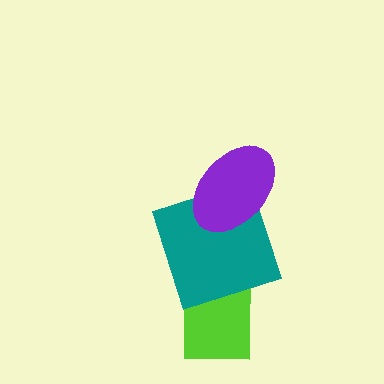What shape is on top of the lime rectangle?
The teal square is on top of the lime rectangle.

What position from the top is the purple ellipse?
The purple ellipse is 1st from the top.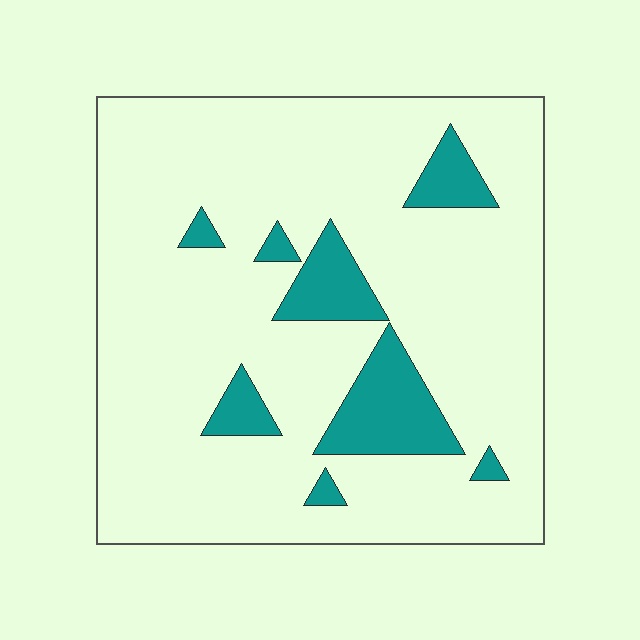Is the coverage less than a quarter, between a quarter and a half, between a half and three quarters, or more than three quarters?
Less than a quarter.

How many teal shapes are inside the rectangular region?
8.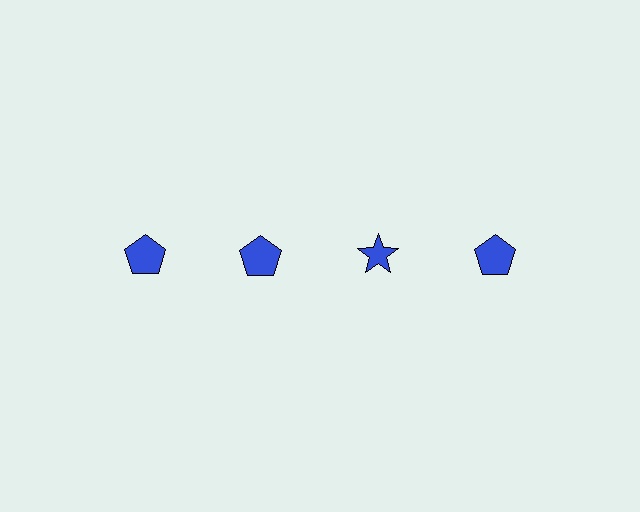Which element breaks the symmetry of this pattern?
The blue star in the top row, center column breaks the symmetry. All other shapes are blue pentagons.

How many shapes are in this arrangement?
There are 4 shapes arranged in a grid pattern.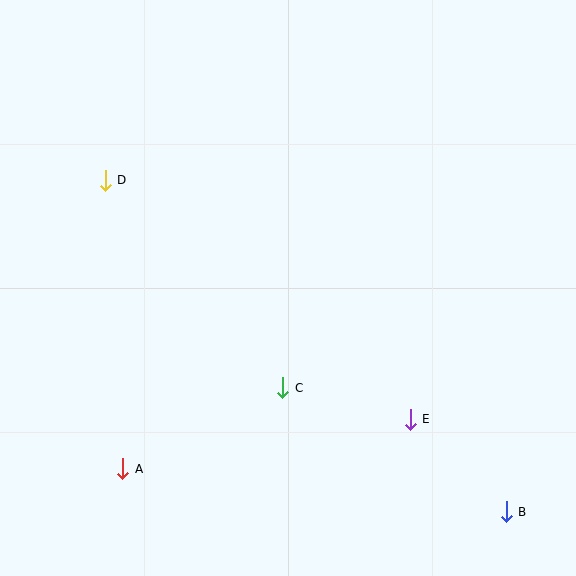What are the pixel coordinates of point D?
Point D is at (105, 180).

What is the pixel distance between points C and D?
The distance between C and D is 273 pixels.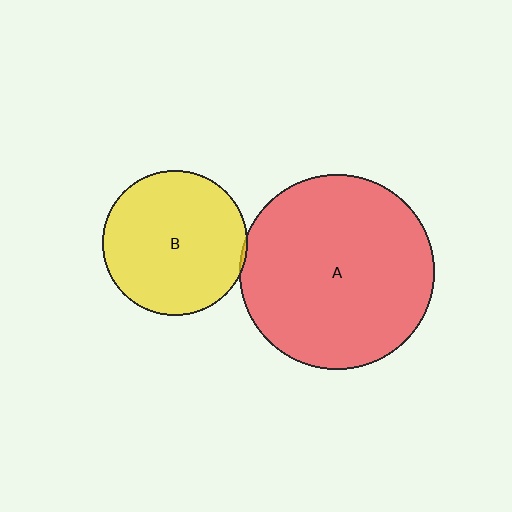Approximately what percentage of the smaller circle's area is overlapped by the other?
Approximately 5%.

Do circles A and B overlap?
Yes.